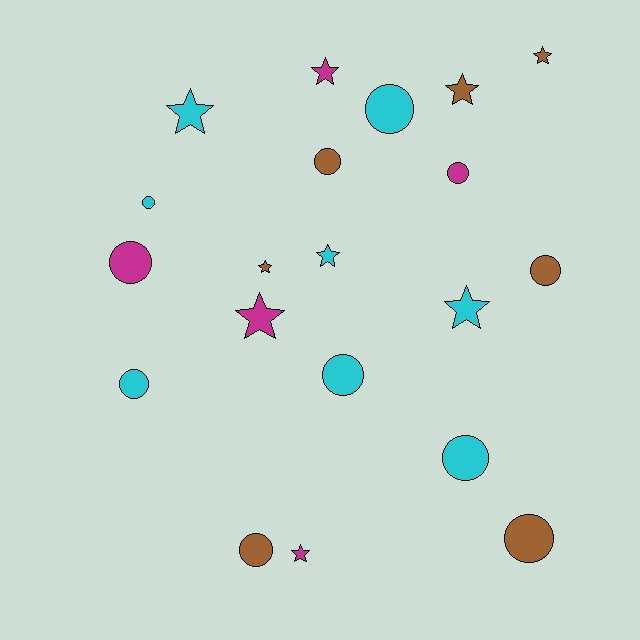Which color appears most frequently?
Cyan, with 8 objects.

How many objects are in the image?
There are 20 objects.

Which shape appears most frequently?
Circle, with 11 objects.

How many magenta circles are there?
There are 2 magenta circles.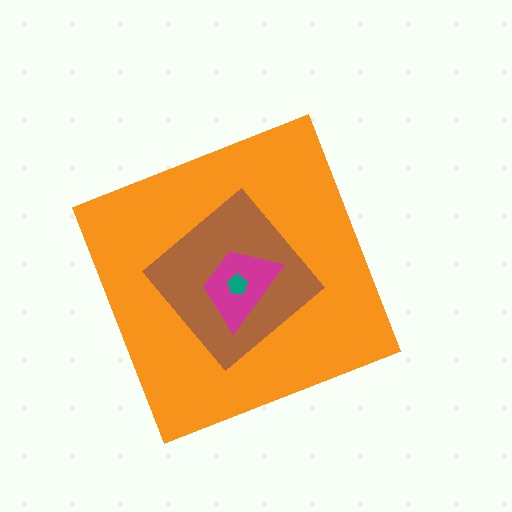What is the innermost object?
The teal pentagon.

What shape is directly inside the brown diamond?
The magenta trapezoid.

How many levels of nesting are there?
4.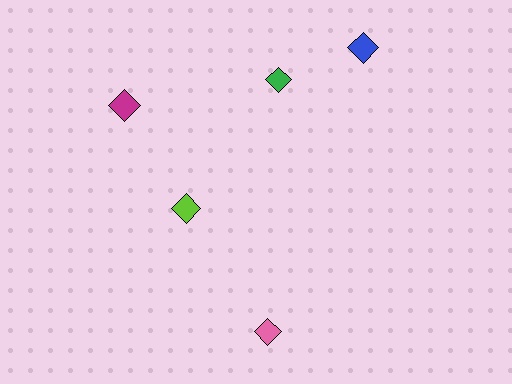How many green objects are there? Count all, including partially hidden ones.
There is 1 green object.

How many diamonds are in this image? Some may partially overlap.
There are 5 diamonds.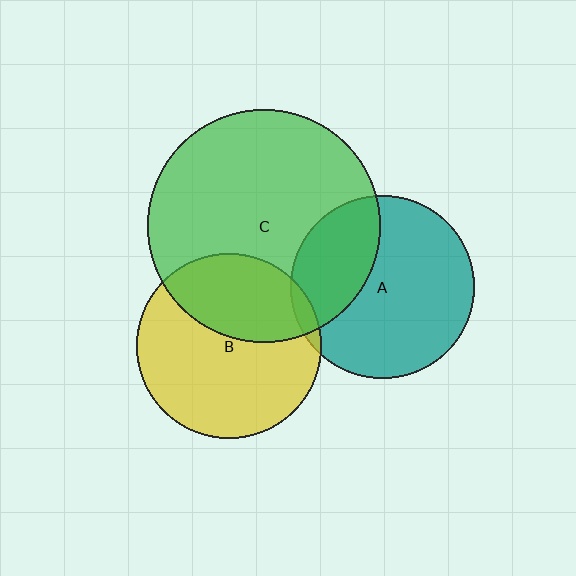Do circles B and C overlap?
Yes.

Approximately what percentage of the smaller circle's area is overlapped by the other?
Approximately 35%.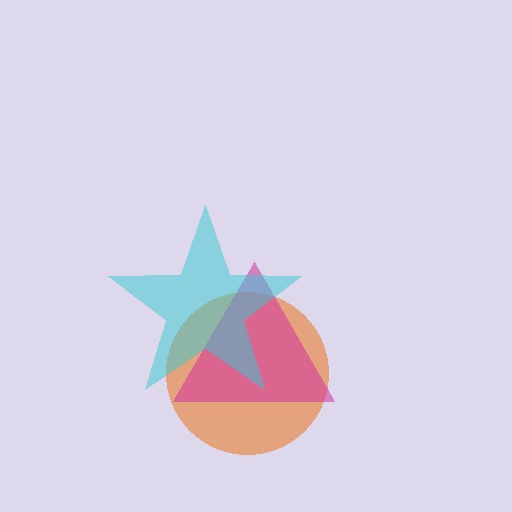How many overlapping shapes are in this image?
There are 3 overlapping shapes in the image.